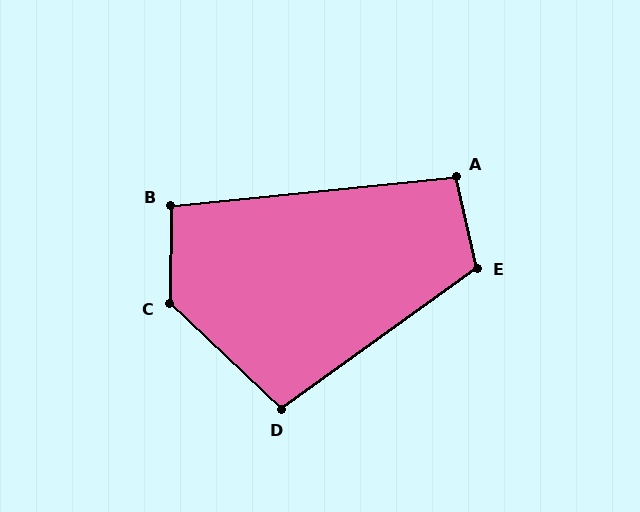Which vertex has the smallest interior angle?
B, at approximately 96 degrees.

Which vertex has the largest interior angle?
C, at approximately 133 degrees.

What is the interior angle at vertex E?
Approximately 113 degrees (obtuse).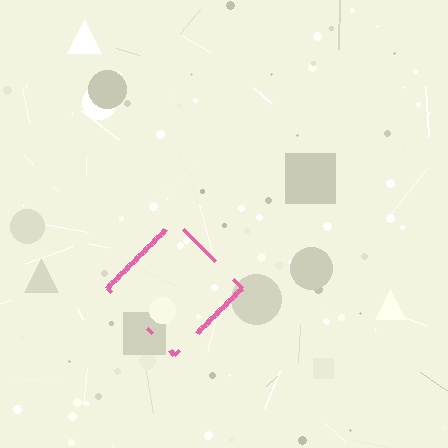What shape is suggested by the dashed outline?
The dashed outline suggests a diamond.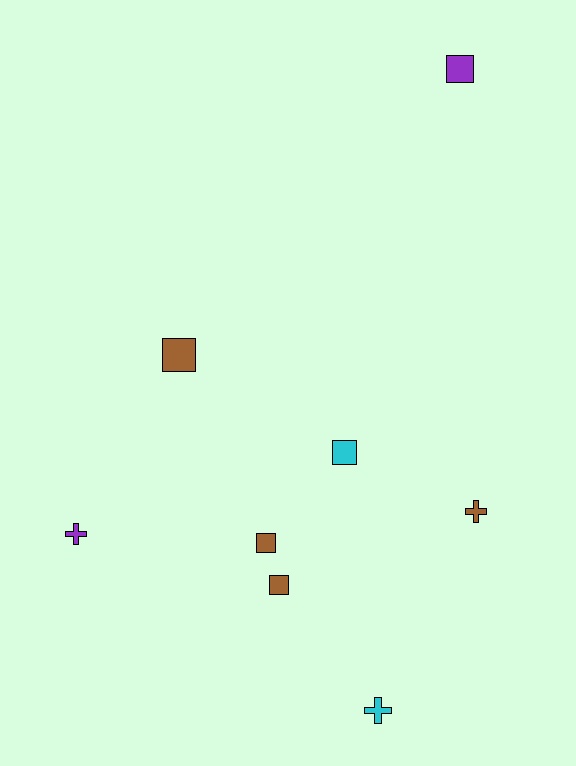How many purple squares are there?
There is 1 purple square.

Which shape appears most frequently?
Square, with 5 objects.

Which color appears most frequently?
Brown, with 4 objects.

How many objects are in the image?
There are 8 objects.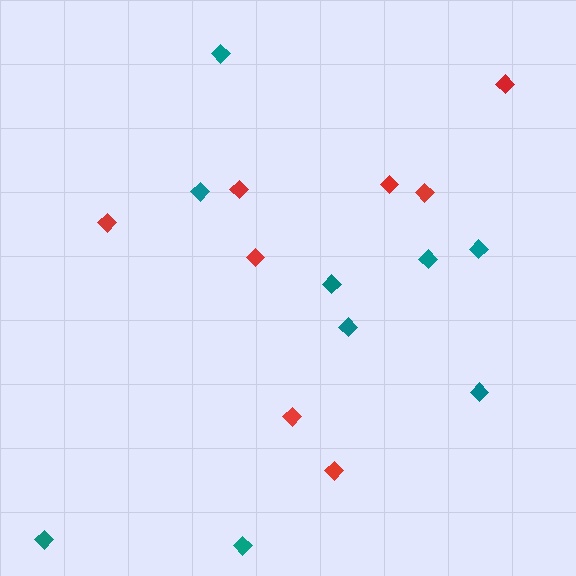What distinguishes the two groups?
There are 2 groups: one group of red diamonds (8) and one group of teal diamonds (9).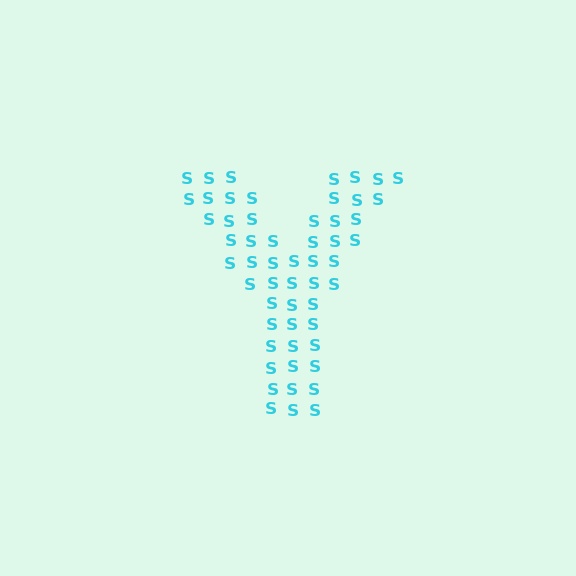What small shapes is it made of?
It is made of small letter S's.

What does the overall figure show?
The overall figure shows the letter Y.